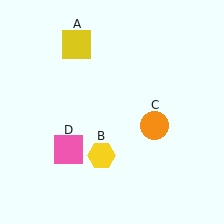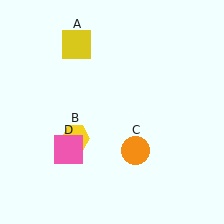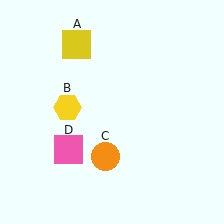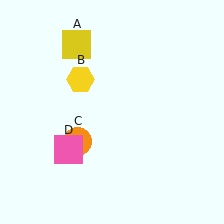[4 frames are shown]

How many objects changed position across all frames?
2 objects changed position: yellow hexagon (object B), orange circle (object C).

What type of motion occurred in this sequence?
The yellow hexagon (object B), orange circle (object C) rotated clockwise around the center of the scene.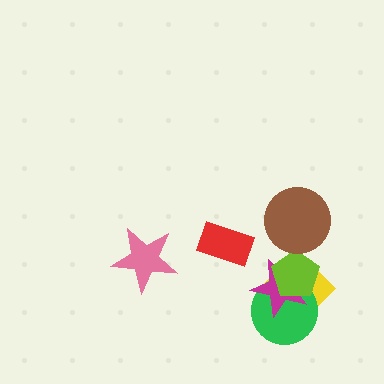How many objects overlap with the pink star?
0 objects overlap with the pink star.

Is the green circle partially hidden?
Yes, it is partially covered by another shape.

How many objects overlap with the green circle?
3 objects overlap with the green circle.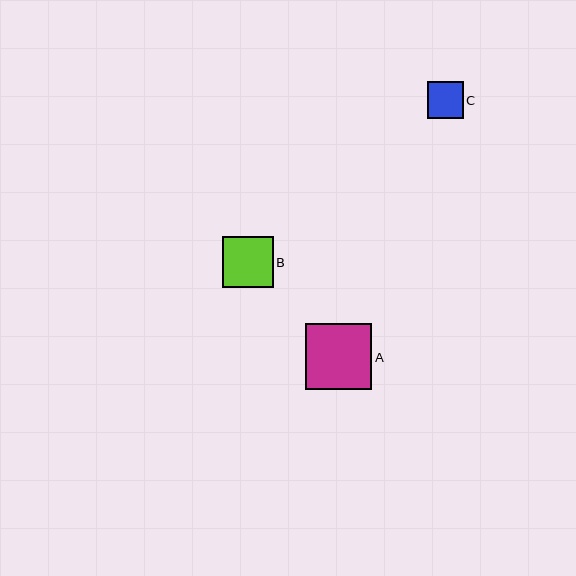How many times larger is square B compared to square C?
Square B is approximately 1.4 times the size of square C.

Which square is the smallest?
Square C is the smallest with a size of approximately 36 pixels.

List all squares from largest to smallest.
From largest to smallest: A, B, C.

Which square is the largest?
Square A is the largest with a size of approximately 66 pixels.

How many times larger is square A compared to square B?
Square A is approximately 1.3 times the size of square B.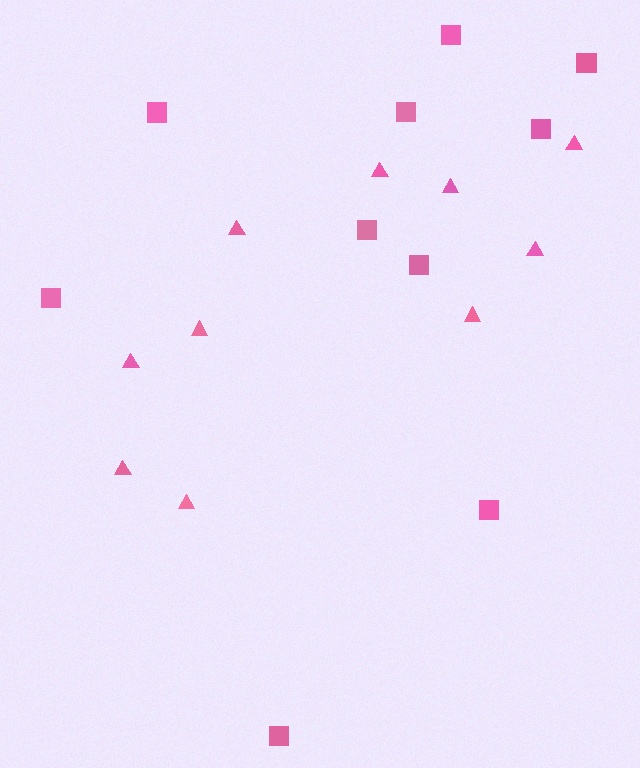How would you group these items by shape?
There are 2 groups: one group of squares (10) and one group of triangles (10).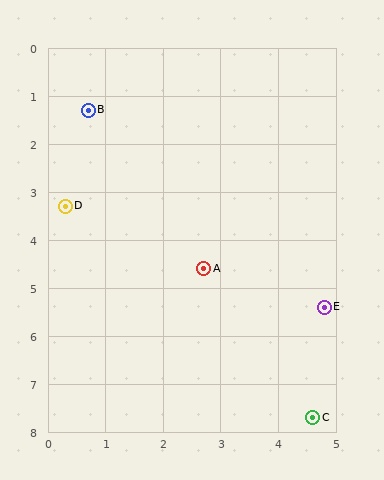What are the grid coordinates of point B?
Point B is at approximately (0.7, 1.3).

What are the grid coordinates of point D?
Point D is at approximately (0.3, 3.3).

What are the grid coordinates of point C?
Point C is at approximately (4.6, 7.7).